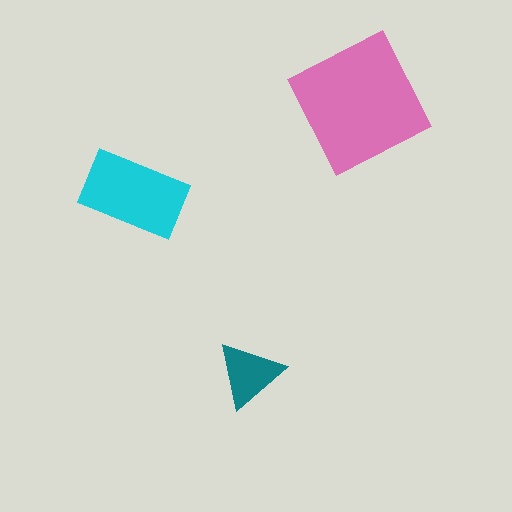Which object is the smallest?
The teal triangle.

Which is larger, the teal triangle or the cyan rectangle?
The cyan rectangle.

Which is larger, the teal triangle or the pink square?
The pink square.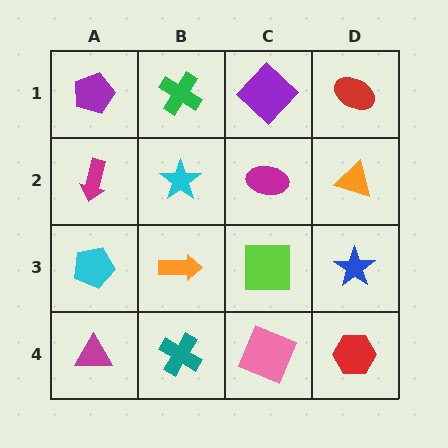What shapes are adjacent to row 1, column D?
An orange triangle (row 2, column D), a purple diamond (row 1, column C).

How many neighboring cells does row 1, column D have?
2.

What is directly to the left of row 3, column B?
A cyan pentagon.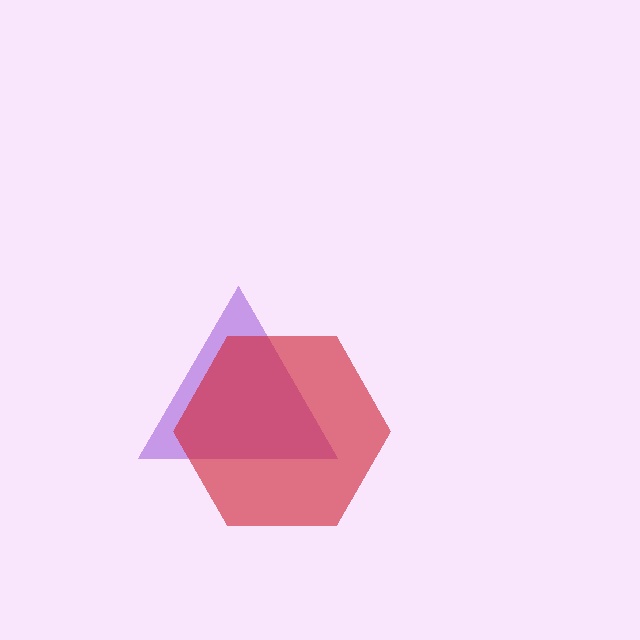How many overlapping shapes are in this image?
There are 2 overlapping shapes in the image.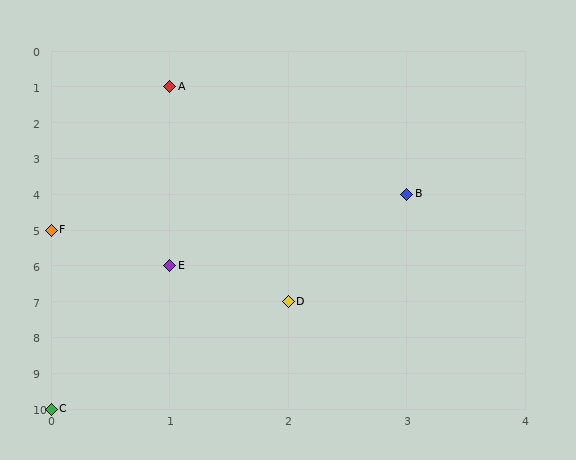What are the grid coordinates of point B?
Point B is at grid coordinates (3, 4).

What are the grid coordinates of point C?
Point C is at grid coordinates (0, 10).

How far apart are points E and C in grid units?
Points E and C are 1 column and 4 rows apart (about 4.1 grid units diagonally).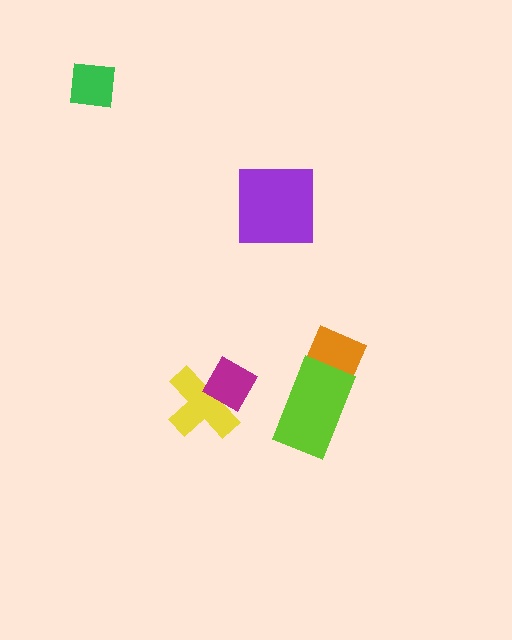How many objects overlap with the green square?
0 objects overlap with the green square.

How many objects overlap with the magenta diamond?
1 object overlaps with the magenta diamond.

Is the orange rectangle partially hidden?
Yes, it is partially covered by another shape.